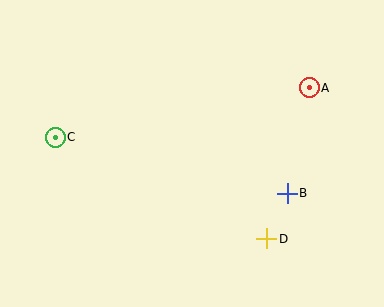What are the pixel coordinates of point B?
Point B is at (287, 193).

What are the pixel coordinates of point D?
Point D is at (267, 239).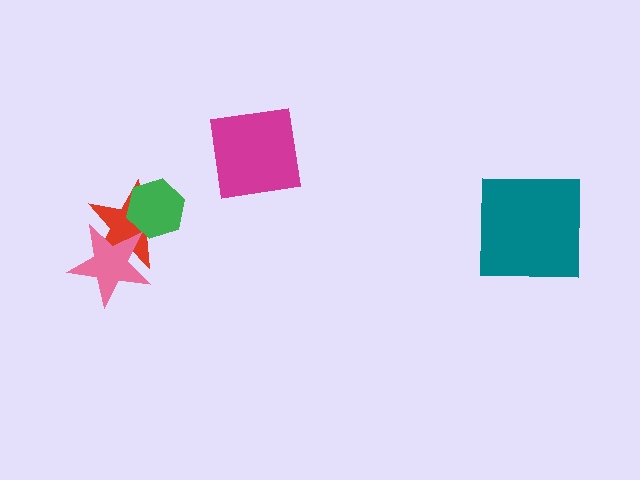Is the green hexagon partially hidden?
No, no other shape covers it.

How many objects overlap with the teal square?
0 objects overlap with the teal square.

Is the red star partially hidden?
Yes, it is partially covered by another shape.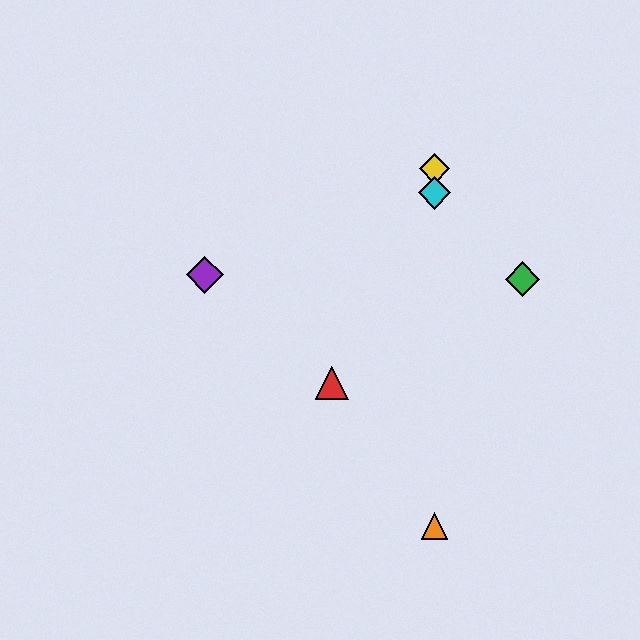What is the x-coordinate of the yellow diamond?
The yellow diamond is at x≈434.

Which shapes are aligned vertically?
The blue diamond, the yellow diamond, the orange triangle, the cyan diamond are aligned vertically.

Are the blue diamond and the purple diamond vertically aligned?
No, the blue diamond is at x≈434 and the purple diamond is at x≈205.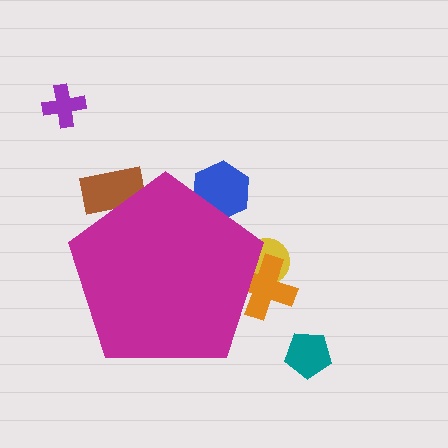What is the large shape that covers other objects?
A magenta pentagon.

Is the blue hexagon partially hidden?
Yes, the blue hexagon is partially hidden behind the magenta pentagon.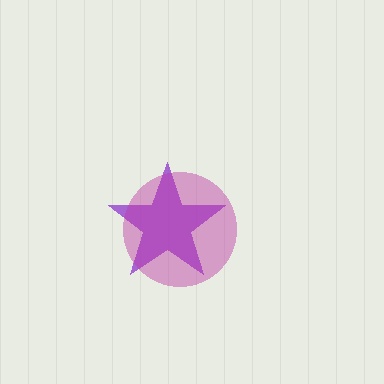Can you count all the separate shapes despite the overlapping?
Yes, there are 2 separate shapes.